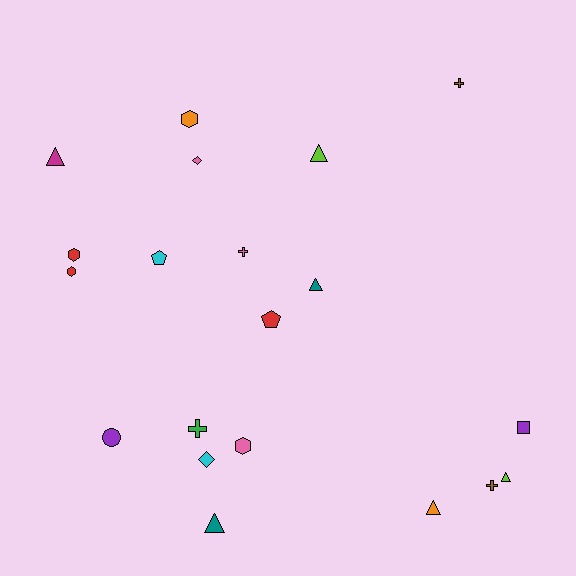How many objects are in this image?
There are 20 objects.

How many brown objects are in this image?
There are 2 brown objects.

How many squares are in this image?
There is 1 square.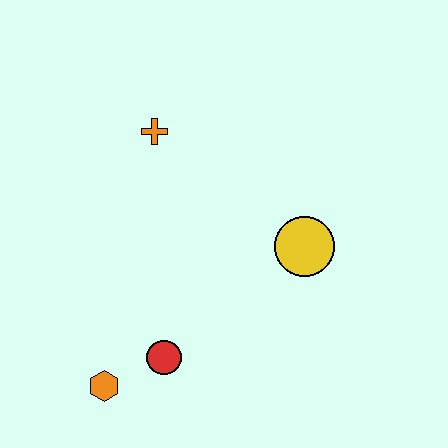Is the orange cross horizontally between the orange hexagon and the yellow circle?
Yes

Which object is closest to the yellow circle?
The red circle is closest to the yellow circle.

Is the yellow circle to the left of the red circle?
No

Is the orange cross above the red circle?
Yes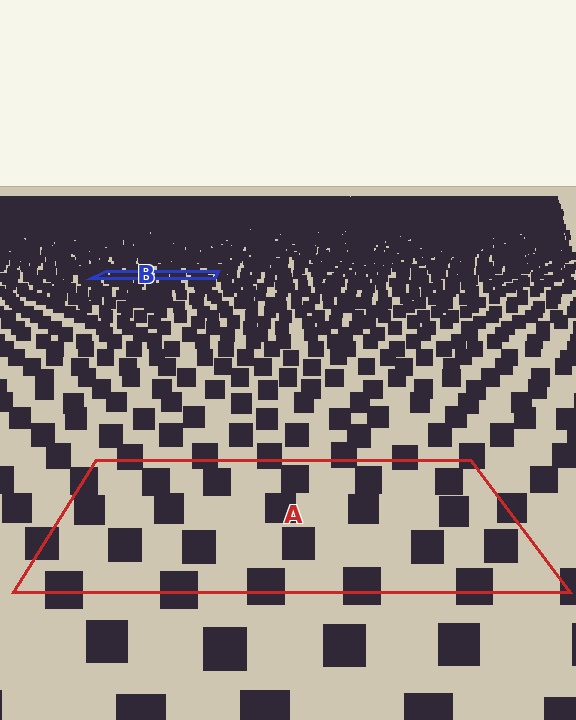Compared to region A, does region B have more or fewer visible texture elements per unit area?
Region B has more texture elements per unit area — they are packed more densely because it is farther away.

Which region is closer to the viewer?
Region A is closer. The texture elements there are larger and more spread out.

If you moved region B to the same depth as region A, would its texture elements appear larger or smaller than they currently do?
They would appear larger. At a closer depth, the same texture elements are projected at a bigger on-screen size.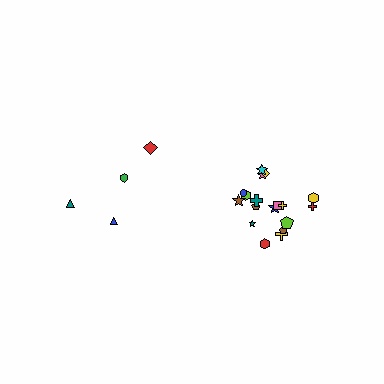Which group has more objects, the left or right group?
The right group.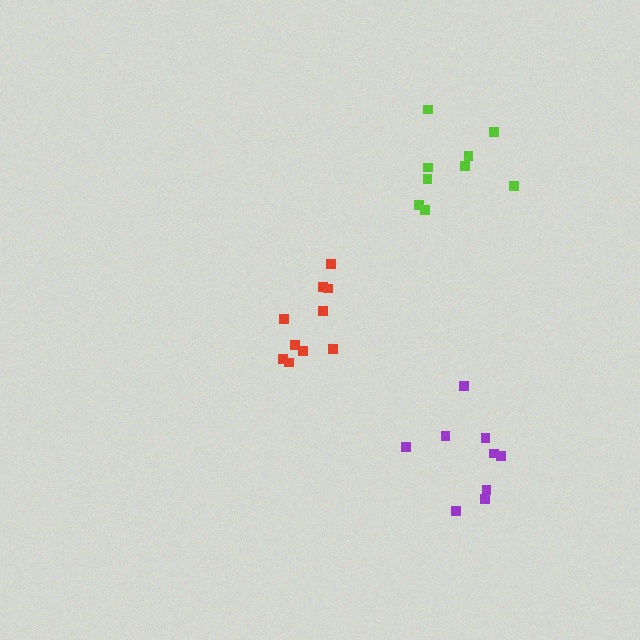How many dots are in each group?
Group 1: 10 dots, Group 2: 9 dots, Group 3: 9 dots (28 total).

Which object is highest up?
The lime cluster is topmost.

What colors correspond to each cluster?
The clusters are colored: red, purple, lime.